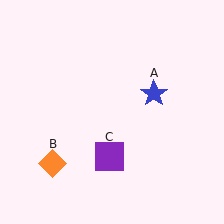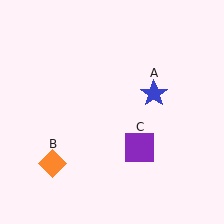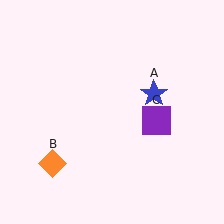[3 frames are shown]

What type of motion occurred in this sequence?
The purple square (object C) rotated counterclockwise around the center of the scene.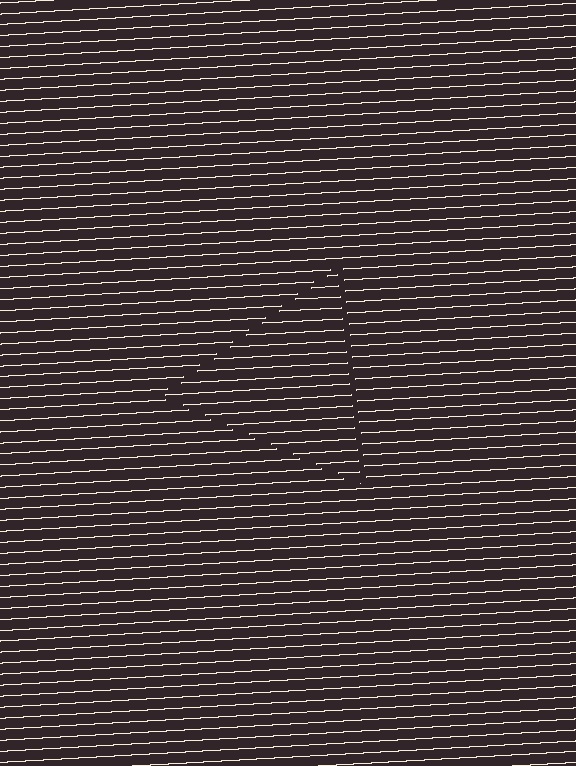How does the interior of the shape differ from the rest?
The interior of the shape contains the same grating, shifted by half a period — the contour is defined by the phase discontinuity where line-ends from the inner and outer gratings abut.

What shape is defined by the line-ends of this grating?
An illusory triangle. The interior of the shape contains the same grating, shifted by half a period — the contour is defined by the phase discontinuity where line-ends from the inner and outer gratings abut.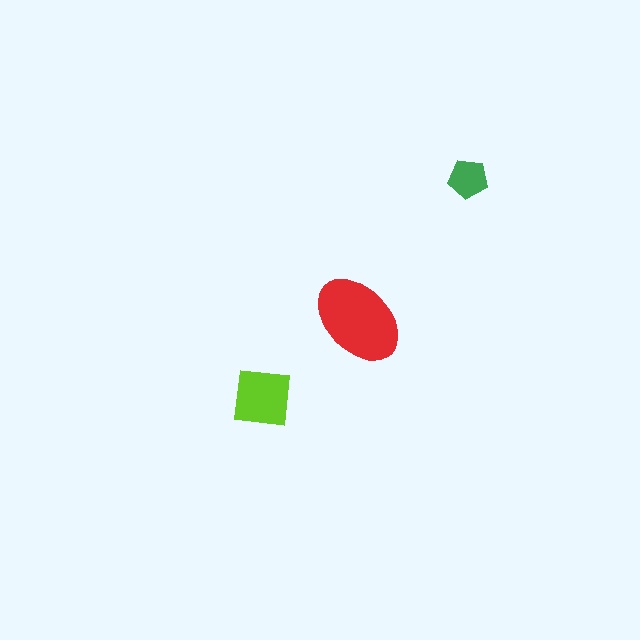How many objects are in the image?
There are 3 objects in the image.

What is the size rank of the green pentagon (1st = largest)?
3rd.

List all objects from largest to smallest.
The red ellipse, the lime square, the green pentagon.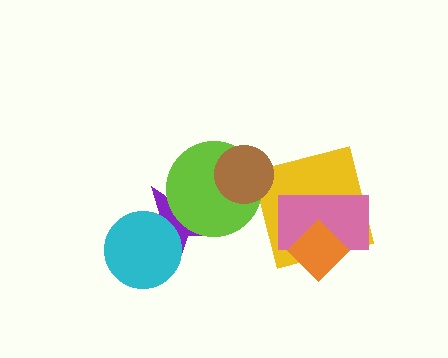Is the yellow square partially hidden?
Yes, it is partially covered by another shape.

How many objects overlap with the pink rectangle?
2 objects overlap with the pink rectangle.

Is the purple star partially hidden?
Yes, it is partially covered by another shape.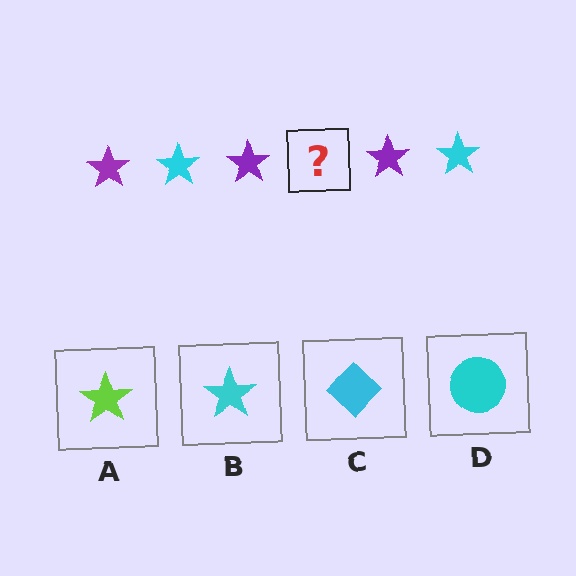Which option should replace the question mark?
Option B.